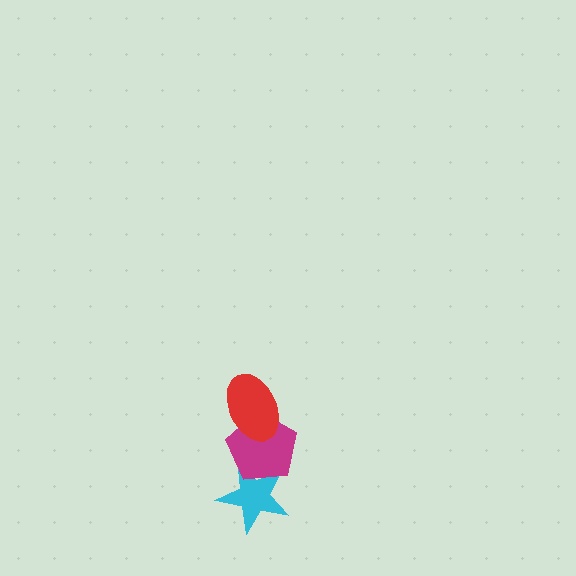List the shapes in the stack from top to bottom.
From top to bottom: the red ellipse, the magenta pentagon, the cyan star.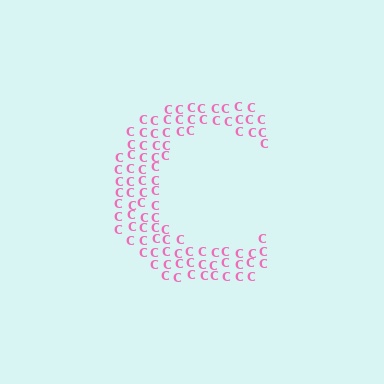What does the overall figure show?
The overall figure shows the letter C.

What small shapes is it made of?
It is made of small letter C's.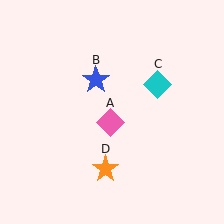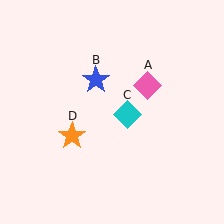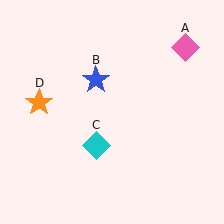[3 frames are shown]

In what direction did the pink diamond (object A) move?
The pink diamond (object A) moved up and to the right.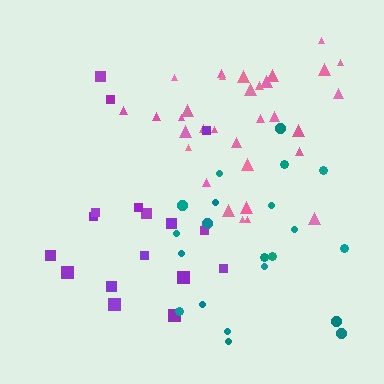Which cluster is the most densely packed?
Pink.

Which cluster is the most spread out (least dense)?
Purple.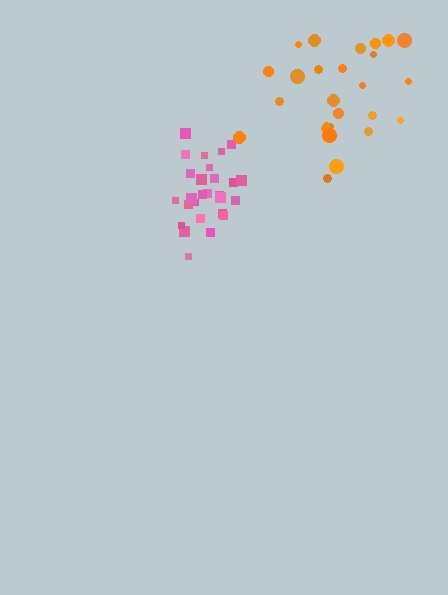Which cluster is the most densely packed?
Pink.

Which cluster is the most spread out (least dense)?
Orange.